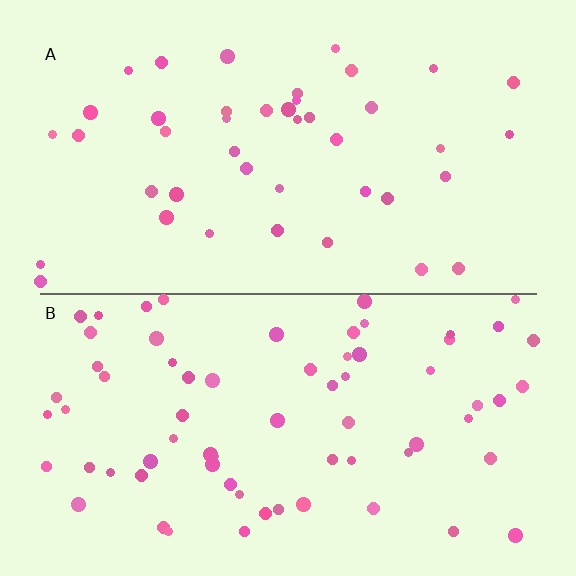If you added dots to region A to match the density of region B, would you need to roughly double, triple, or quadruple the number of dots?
Approximately double.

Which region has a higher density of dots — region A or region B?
B (the bottom).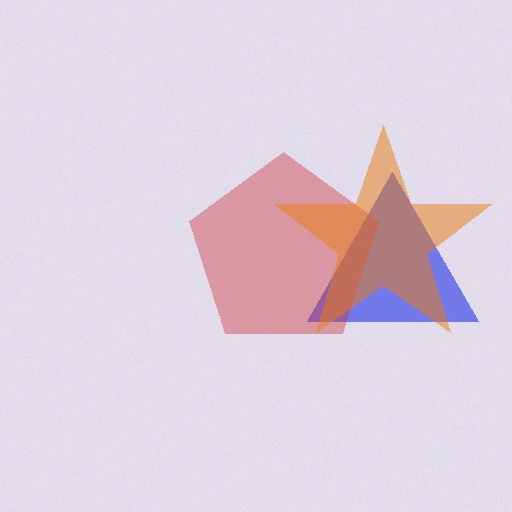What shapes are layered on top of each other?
The layered shapes are: a blue triangle, a red pentagon, an orange star.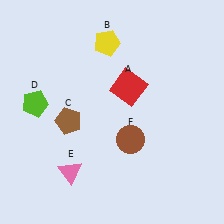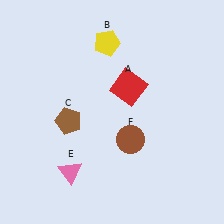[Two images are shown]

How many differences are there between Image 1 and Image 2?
There is 1 difference between the two images.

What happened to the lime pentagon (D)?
The lime pentagon (D) was removed in Image 2. It was in the top-left area of Image 1.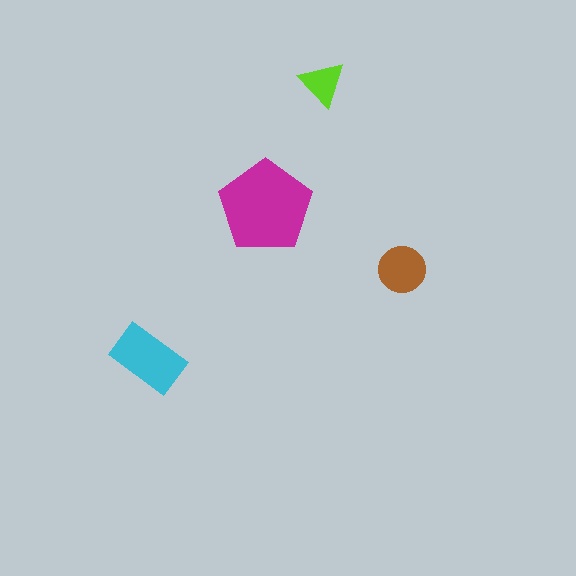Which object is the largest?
The magenta pentagon.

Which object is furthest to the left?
The cyan rectangle is leftmost.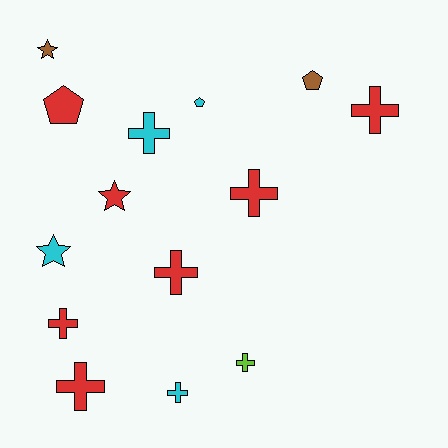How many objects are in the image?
There are 14 objects.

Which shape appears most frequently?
Cross, with 8 objects.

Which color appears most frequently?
Red, with 7 objects.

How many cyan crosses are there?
There are 2 cyan crosses.